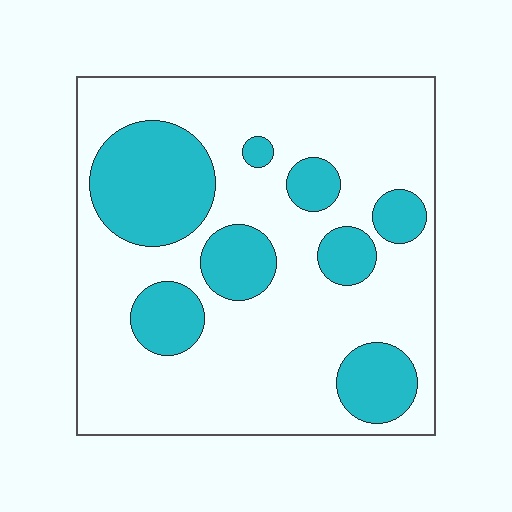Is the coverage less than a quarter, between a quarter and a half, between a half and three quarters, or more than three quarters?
Between a quarter and a half.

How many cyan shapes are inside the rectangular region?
8.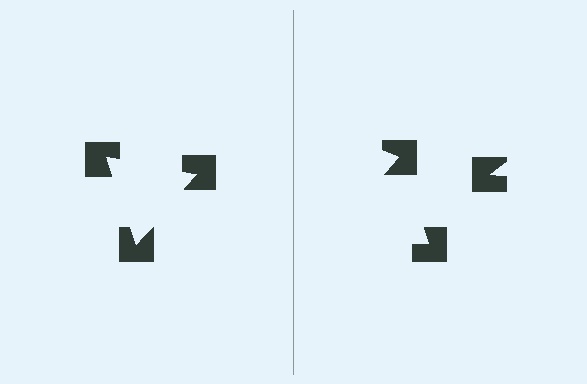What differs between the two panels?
The notched squares are positioned identically on both sides; only the wedge orientations differ. On the left they align to a triangle; on the right they are misaligned.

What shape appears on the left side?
An illusory triangle.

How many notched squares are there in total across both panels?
6 — 3 on each side.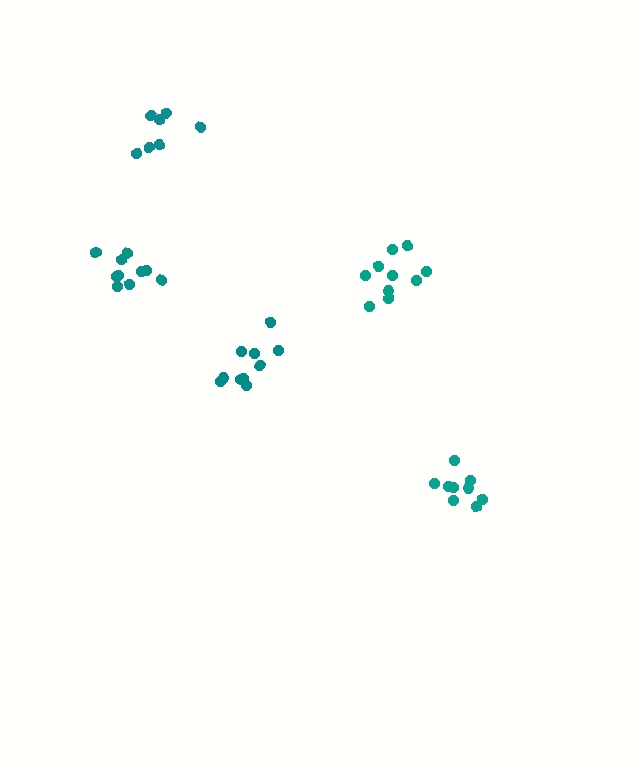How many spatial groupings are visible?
There are 5 spatial groupings.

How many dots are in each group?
Group 1: 10 dots, Group 2: 10 dots, Group 3: 9 dots, Group 4: 10 dots, Group 5: 7 dots (46 total).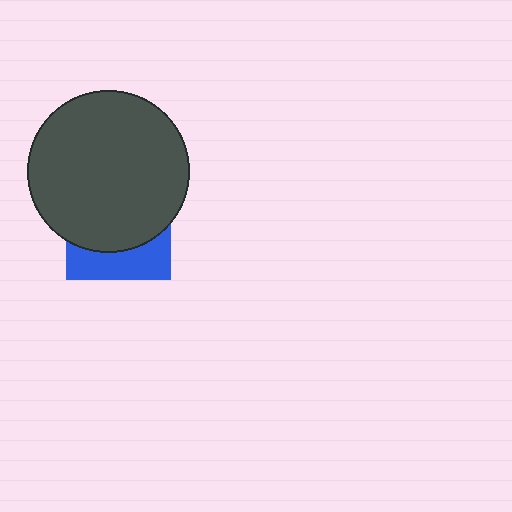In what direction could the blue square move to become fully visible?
The blue square could move down. That would shift it out from behind the dark gray circle entirely.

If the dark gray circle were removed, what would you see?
You would see the complete blue square.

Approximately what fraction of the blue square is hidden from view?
Roughly 68% of the blue square is hidden behind the dark gray circle.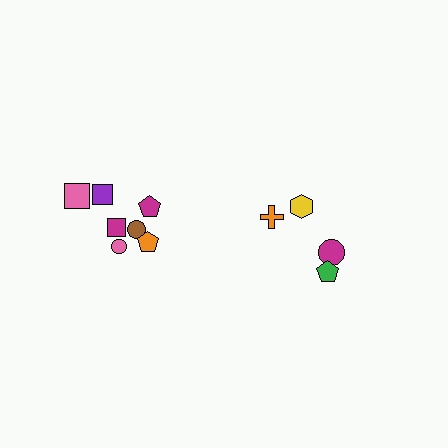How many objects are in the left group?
There are 7 objects.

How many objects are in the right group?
There are 4 objects.